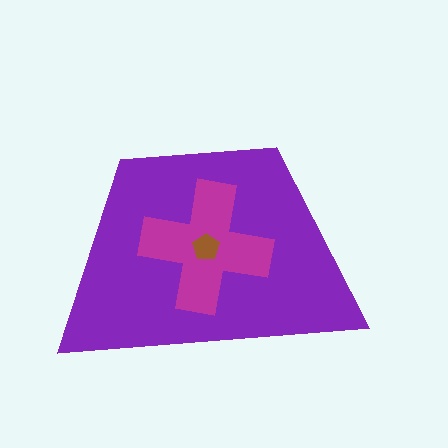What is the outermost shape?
The purple trapezoid.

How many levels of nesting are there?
3.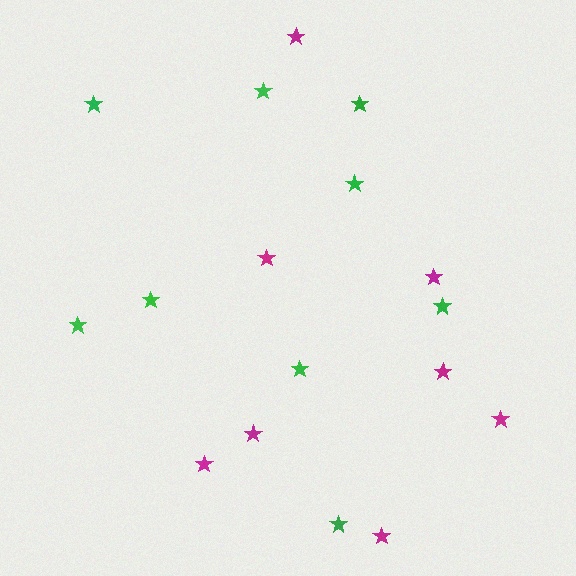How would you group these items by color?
There are 2 groups: one group of magenta stars (8) and one group of green stars (9).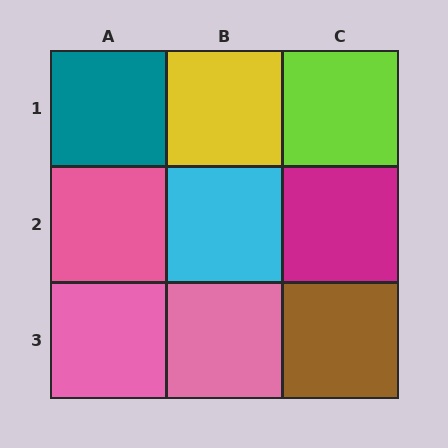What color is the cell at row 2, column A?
Pink.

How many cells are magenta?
1 cell is magenta.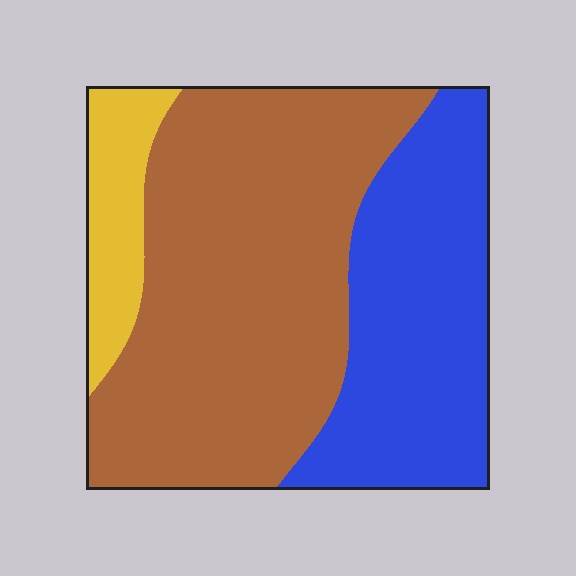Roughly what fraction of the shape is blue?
Blue takes up about one third (1/3) of the shape.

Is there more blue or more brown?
Brown.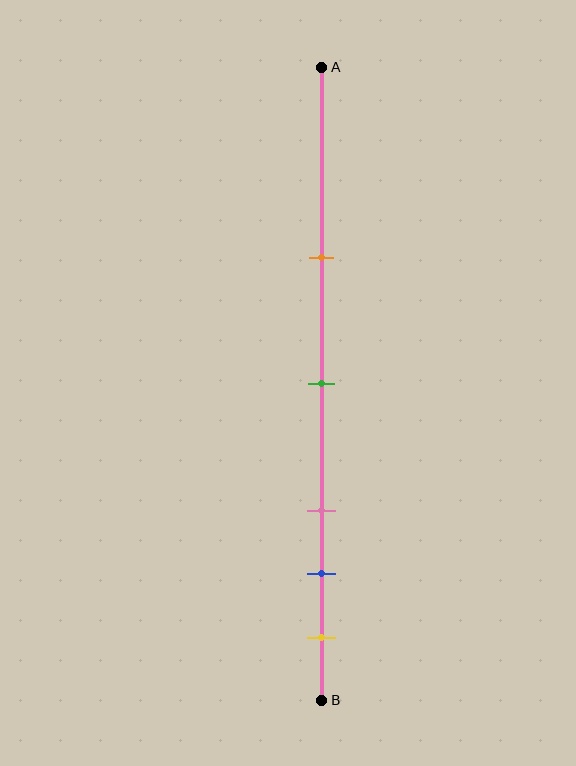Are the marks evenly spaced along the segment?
No, the marks are not evenly spaced.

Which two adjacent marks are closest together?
The blue and yellow marks are the closest adjacent pair.